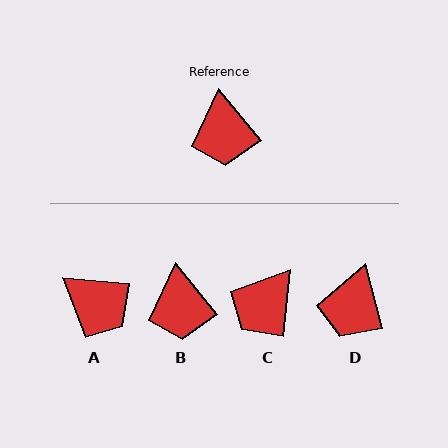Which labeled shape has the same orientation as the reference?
B.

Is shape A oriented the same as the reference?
No, it is off by about 46 degrees.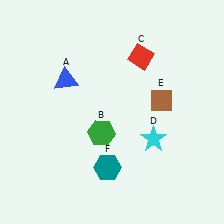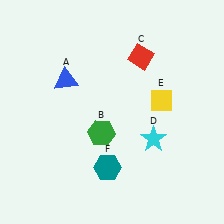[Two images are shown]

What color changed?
The diamond (E) changed from brown in Image 1 to yellow in Image 2.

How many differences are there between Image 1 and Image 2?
There is 1 difference between the two images.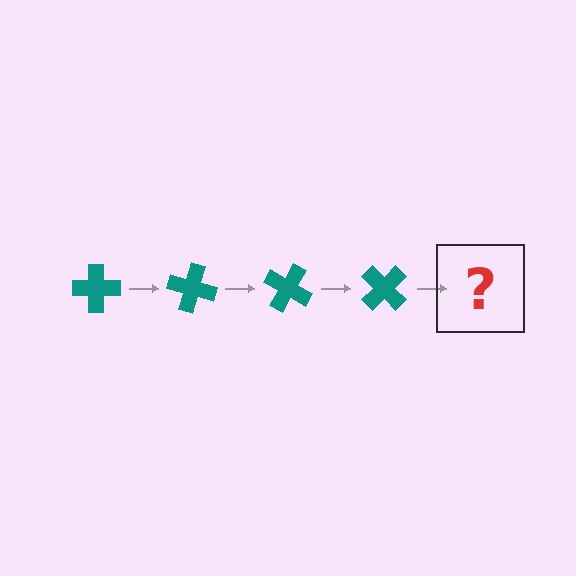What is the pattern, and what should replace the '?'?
The pattern is that the cross rotates 15 degrees each step. The '?' should be a teal cross rotated 60 degrees.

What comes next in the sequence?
The next element should be a teal cross rotated 60 degrees.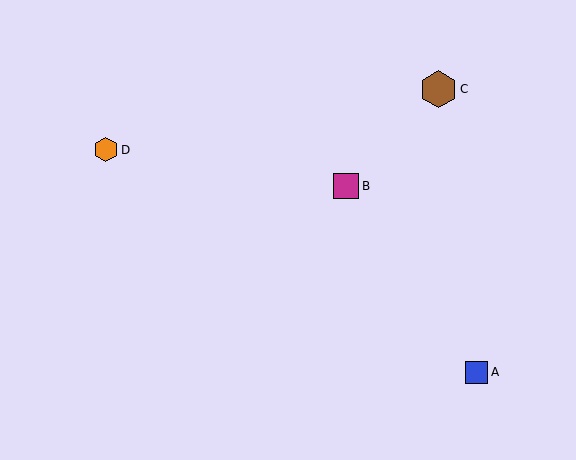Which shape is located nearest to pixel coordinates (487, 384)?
The blue square (labeled A) at (477, 372) is nearest to that location.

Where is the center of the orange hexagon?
The center of the orange hexagon is at (106, 150).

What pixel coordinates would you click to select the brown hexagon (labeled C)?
Click at (438, 89) to select the brown hexagon C.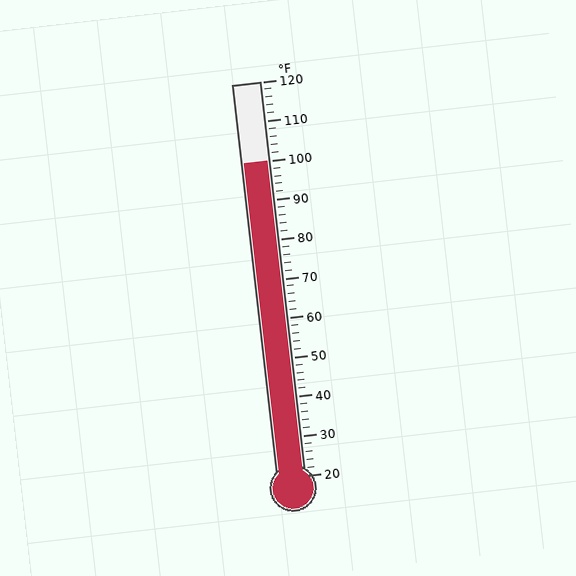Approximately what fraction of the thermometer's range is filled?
The thermometer is filled to approximately 80% of its range.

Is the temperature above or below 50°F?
The temperature is above 50°F.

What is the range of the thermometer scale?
The thermometer scale ranges from 20°F to 120°F.